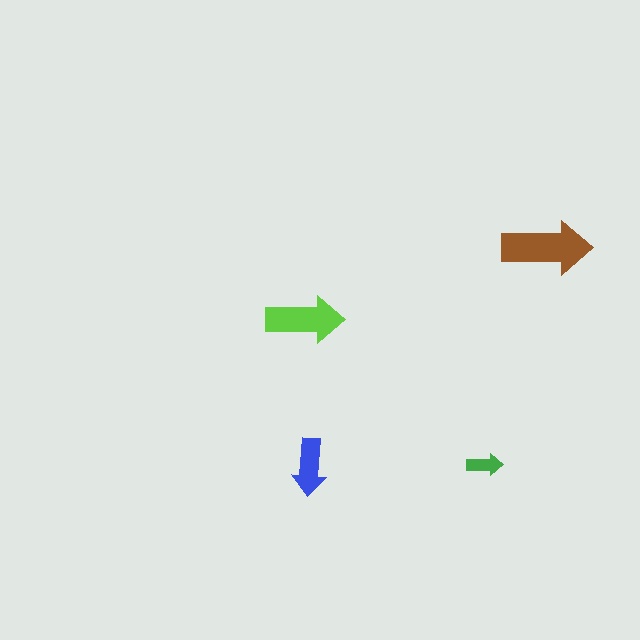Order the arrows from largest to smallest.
the brown one, the lime one, the blue one, the green one.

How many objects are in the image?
There are 4 objects in the image.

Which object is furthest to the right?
The brown arrow is rightmost.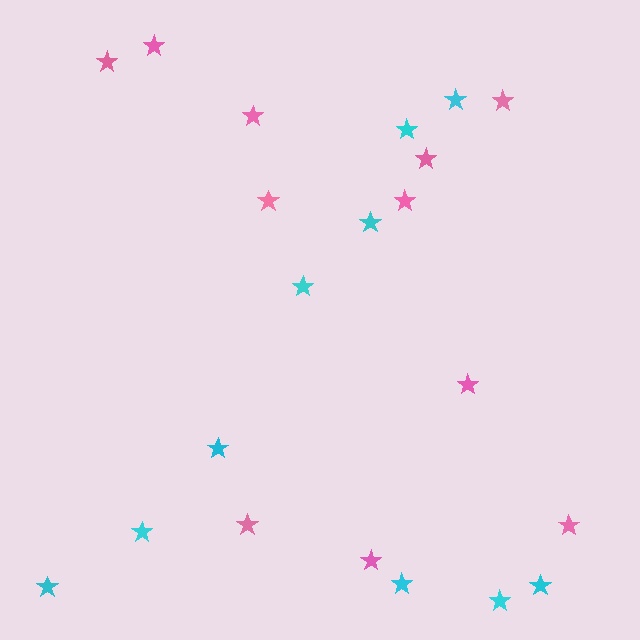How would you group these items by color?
There are 2 groups: one group of pink stars (11) and one group of cyan stars (10).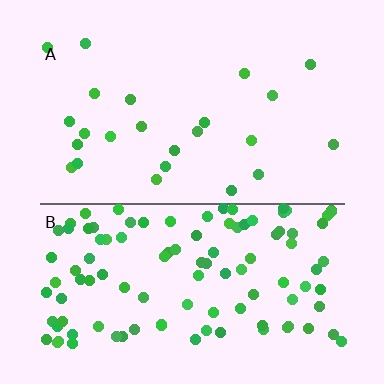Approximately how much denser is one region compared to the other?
Approximately 4.4× — region B over region A.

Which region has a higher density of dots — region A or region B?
B (the bottom).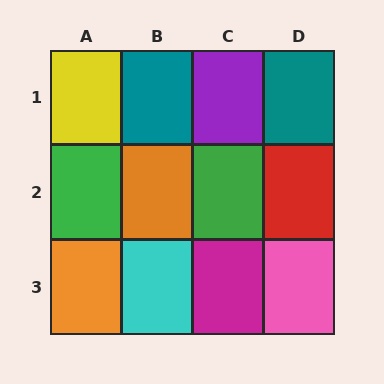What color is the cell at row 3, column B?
Cyan.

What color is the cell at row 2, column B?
Orange.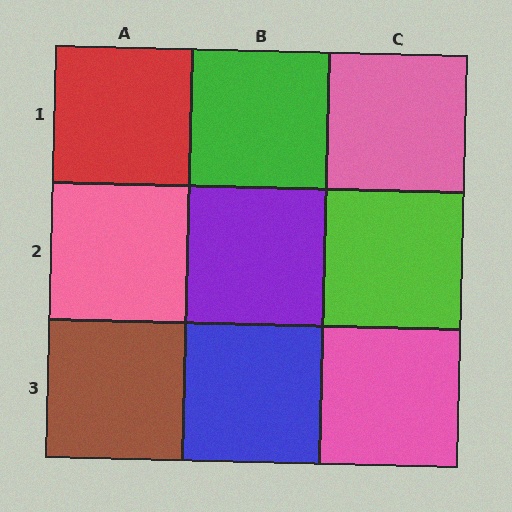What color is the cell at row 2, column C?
Lime.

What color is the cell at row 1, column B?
Green.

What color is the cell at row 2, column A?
Pink.